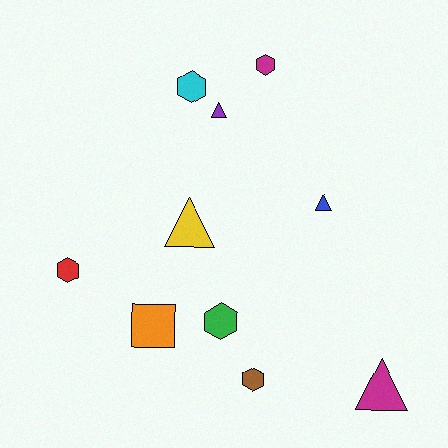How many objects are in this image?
There are 10 objects.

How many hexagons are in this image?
There are 5 hexagons.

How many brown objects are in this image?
There is 1 brown object.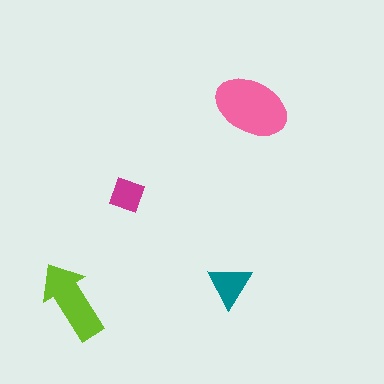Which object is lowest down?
The lime arrow is bottommost.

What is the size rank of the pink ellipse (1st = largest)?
1st.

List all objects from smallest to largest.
The magenta diamond, the teal triangle, the lime arrow, the pink ellipse.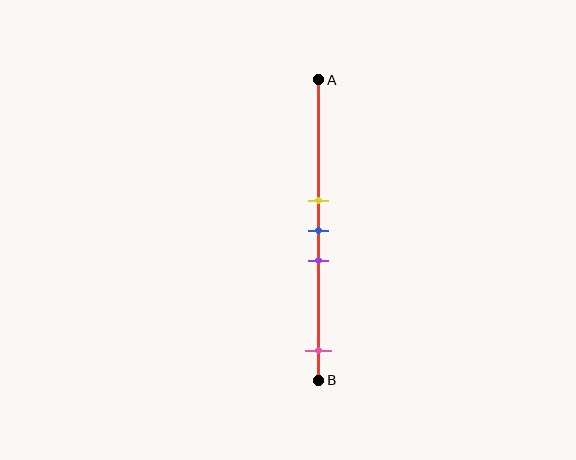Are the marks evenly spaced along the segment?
No, the marks are not evenly spaced.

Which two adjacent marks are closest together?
The yellow and blue marks are the closest adjacent pair.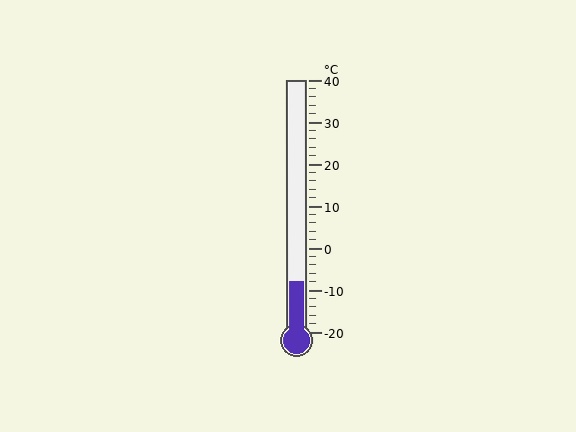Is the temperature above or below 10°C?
The temperature is below 10°C.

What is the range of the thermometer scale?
The thermometer scale ranges from -20°C to 40°C.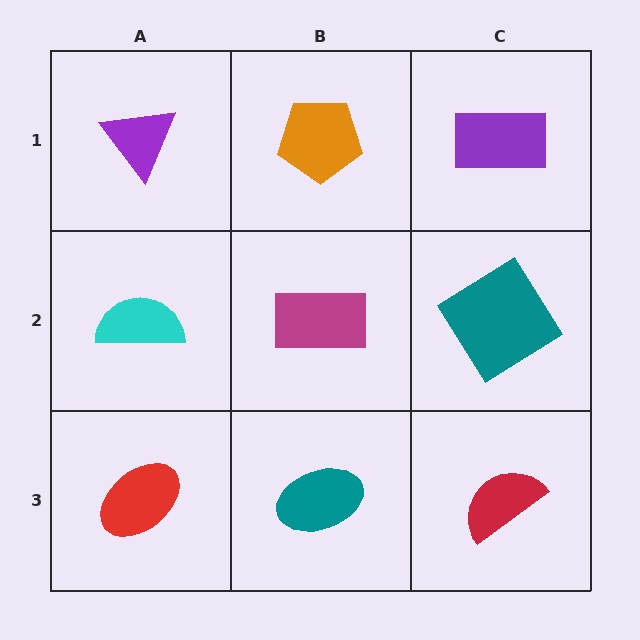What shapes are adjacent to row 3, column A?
A cyan semicircle (row 2, column A), a teal ellipse (row 3, column B).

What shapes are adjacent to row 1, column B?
A magenta rectangle (row 2, column B), a purple triangle (row 1, column A), a purple rectangle (row 1, column C).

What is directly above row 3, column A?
A cyan semicircle.